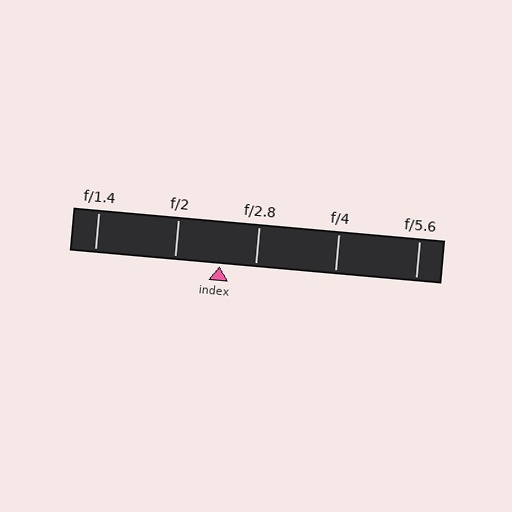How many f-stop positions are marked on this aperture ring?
There are 5 f-stop positions marked.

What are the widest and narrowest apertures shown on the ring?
The widest aperture shown is f/1.4 and the narrowest is f/5.6.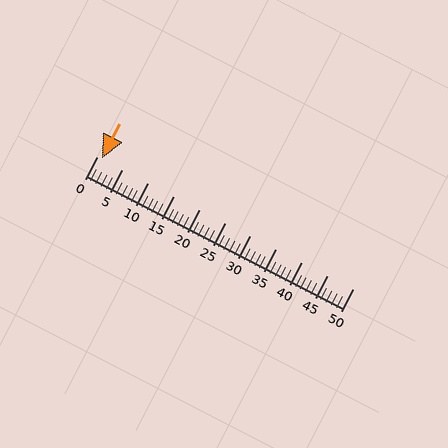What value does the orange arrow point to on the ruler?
The orange arrow points to approximately 1.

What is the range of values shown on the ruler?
The ruler shows values from 0 to 50.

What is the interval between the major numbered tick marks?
The major tick marks are spaced 5 units apart.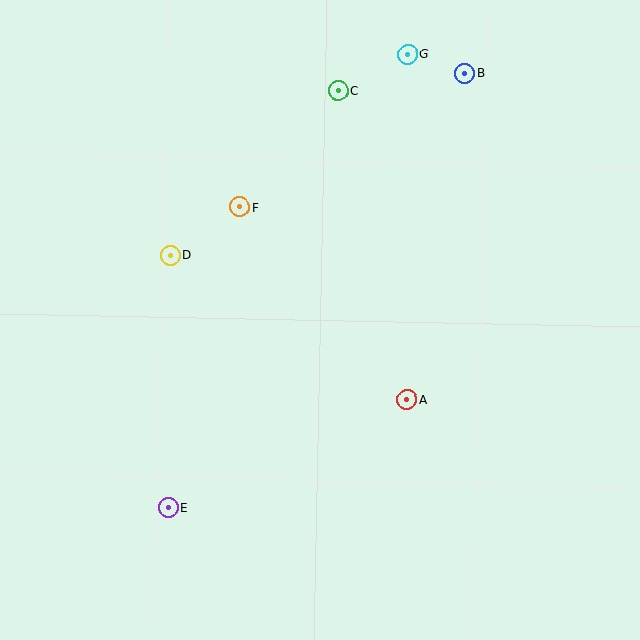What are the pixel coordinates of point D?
Point D is at (170, 255).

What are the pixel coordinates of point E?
Point E is at (168, 508).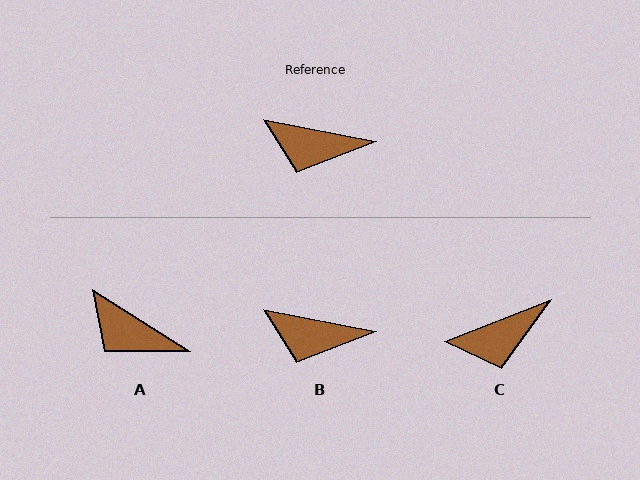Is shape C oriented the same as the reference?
No, it is off by about 33 degrees.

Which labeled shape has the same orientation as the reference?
B.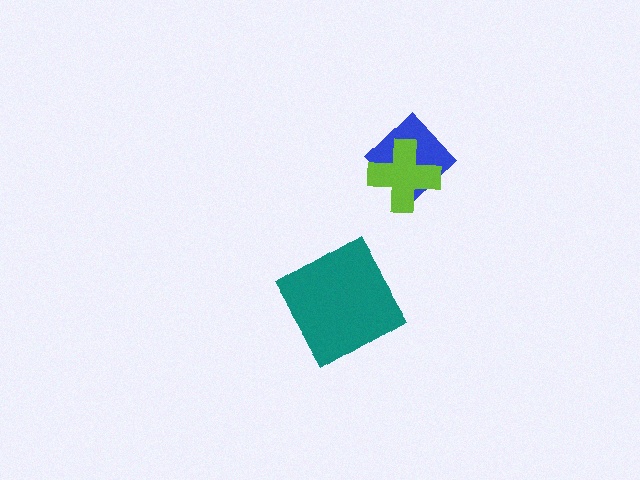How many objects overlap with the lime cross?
1 object overlaps with the lime cross.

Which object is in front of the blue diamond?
The lime cross is in front of the blue diamond.